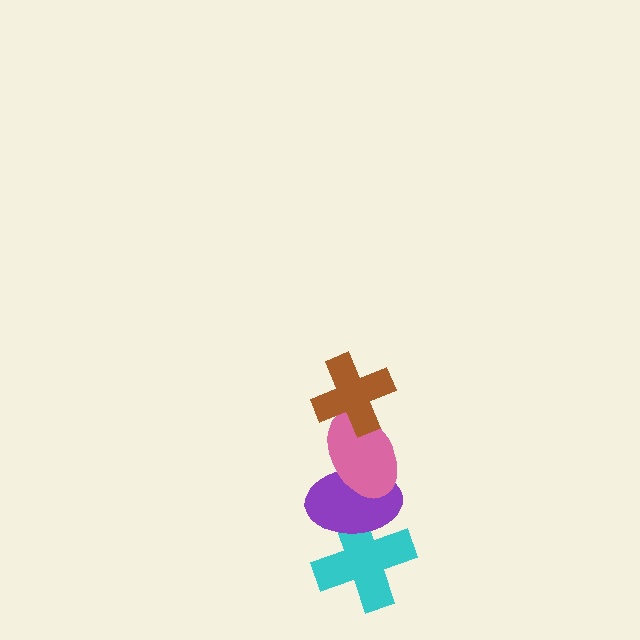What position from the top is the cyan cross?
The cyan cross is 4th from the top.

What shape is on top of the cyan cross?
The purple ellipse is on top of the cyan cross.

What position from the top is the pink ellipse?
The pink ellipse is 2nd from the top.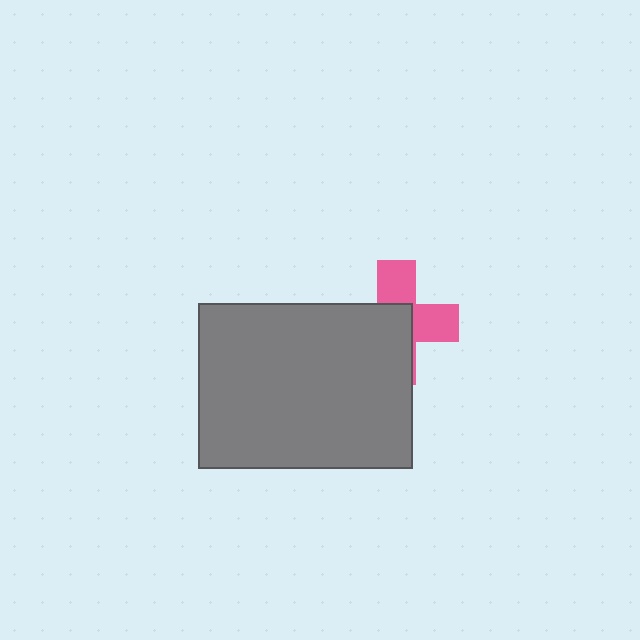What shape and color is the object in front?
The object in front is a gray rectangle.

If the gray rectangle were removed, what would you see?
You would see the complete pink cross.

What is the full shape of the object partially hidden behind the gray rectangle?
The partially hidden object is a pink cross.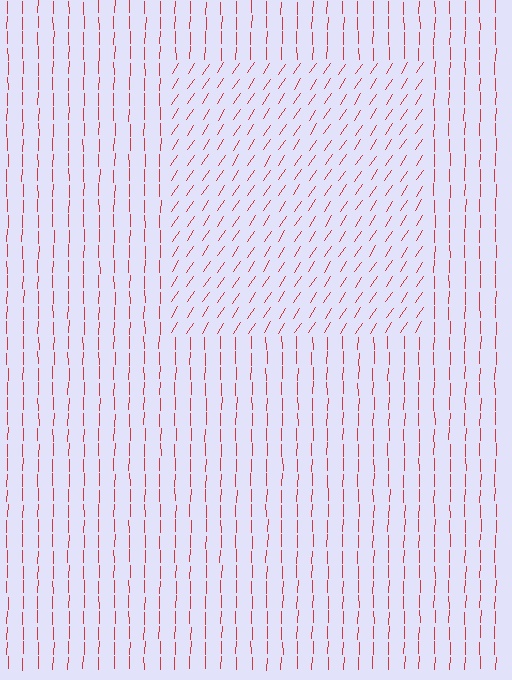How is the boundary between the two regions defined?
The boundary is defined purely by a change in line orientation (approximately 33 degrees difference). All lines are the same color and thickness.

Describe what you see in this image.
The image is filled with small red line segments. A rectangle region in the image has lines oriented differently from the surrounding lines, creating a visible texture boundary.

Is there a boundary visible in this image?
Yes, there is a texture boundary formed by a change in line orientation.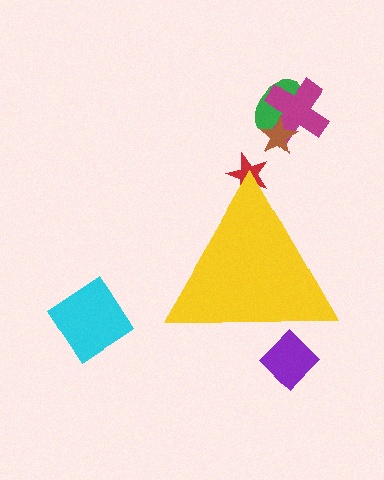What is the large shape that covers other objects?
A yellow triangle.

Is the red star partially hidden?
Yes, the red star is partially hidden behind the yellow triangle.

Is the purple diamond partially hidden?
Yes, the purple diamond is partially hidden behind the yellow triangle.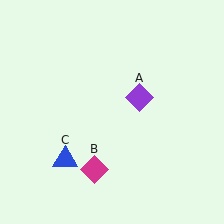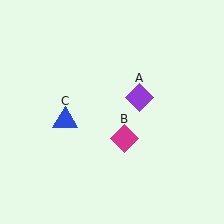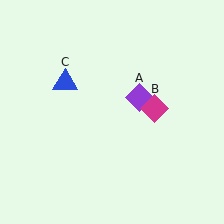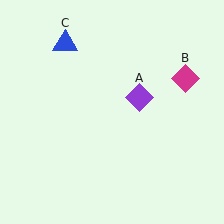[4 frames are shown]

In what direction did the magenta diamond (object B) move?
The magenta diamond (object B) moved up and to the right.